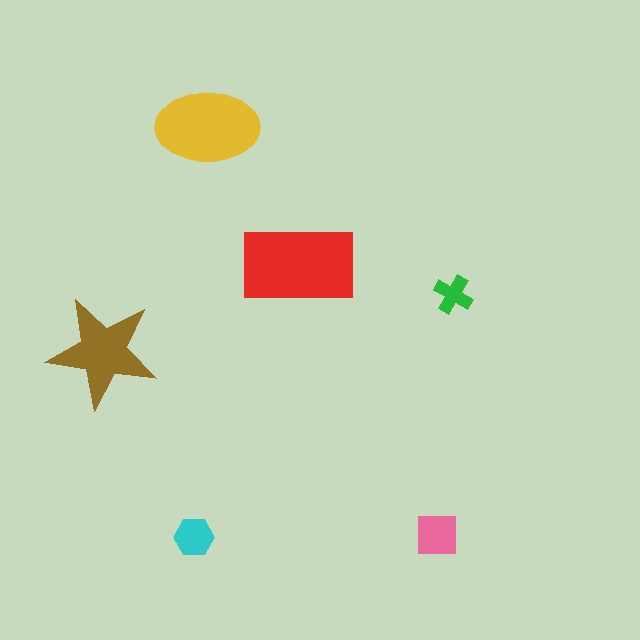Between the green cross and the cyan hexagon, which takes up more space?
The cyan hexagon.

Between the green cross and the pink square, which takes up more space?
The pink square.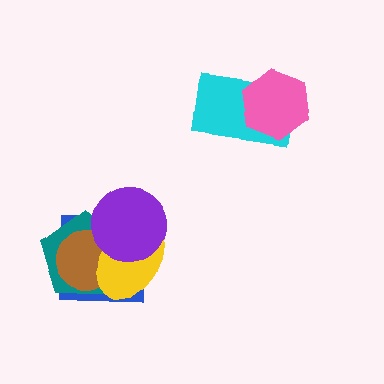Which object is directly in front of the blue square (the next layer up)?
The teal pentagon is directly in front of the blue square.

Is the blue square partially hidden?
Yes, it is partially covered by another shape.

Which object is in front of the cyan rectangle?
The pink hexagon is in front of the cyan rectangle.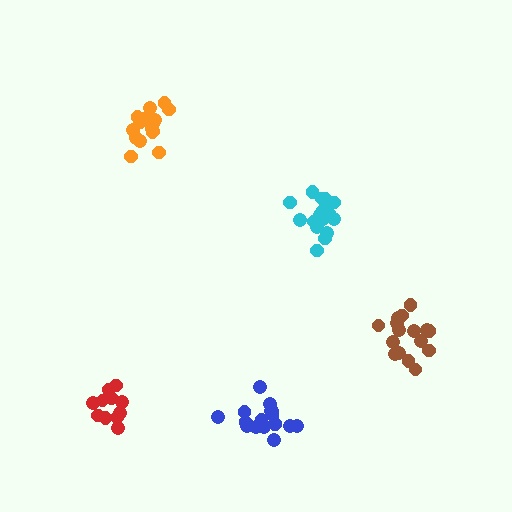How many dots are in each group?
Group 1: 12 dots, Group 2: 16 dots, Group 3: 18 dots, Group 4: 18 dots, Group 5: 18 dots (82 total).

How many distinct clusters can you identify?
There are 5 distinct clusters.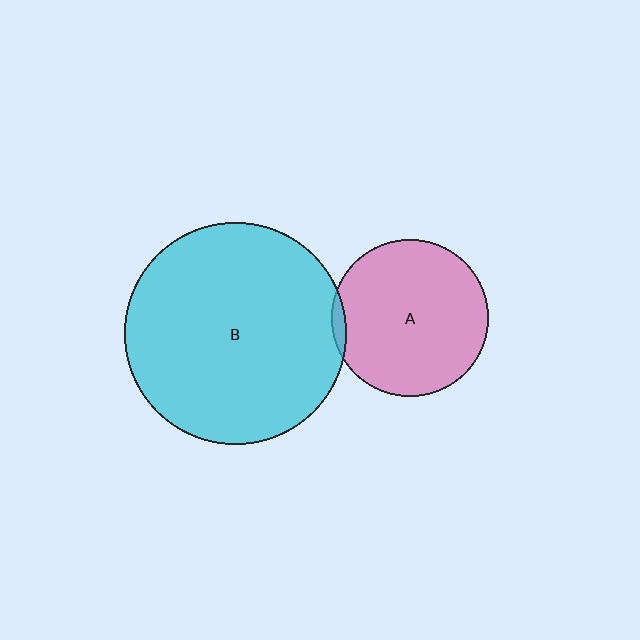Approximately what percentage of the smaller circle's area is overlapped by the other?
Approximately 5%.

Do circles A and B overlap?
Yes.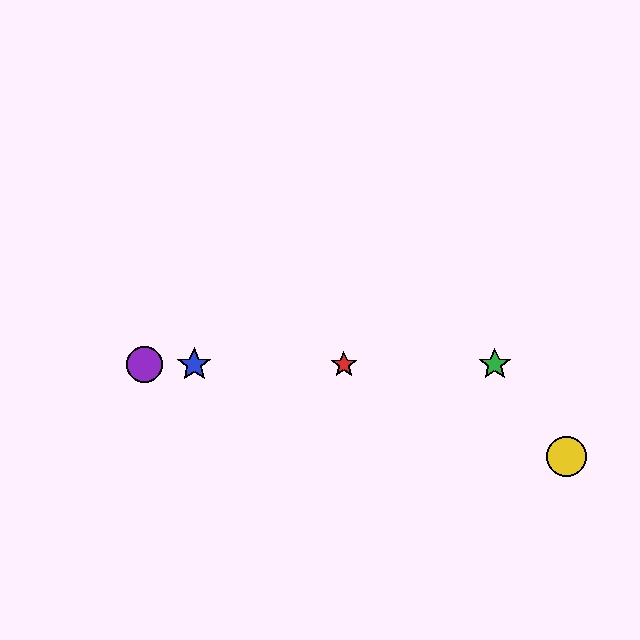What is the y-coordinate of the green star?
The green star is at y≈365.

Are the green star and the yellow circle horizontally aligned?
No, the green star is at y≈365 and the yellow circle is at y≈456.